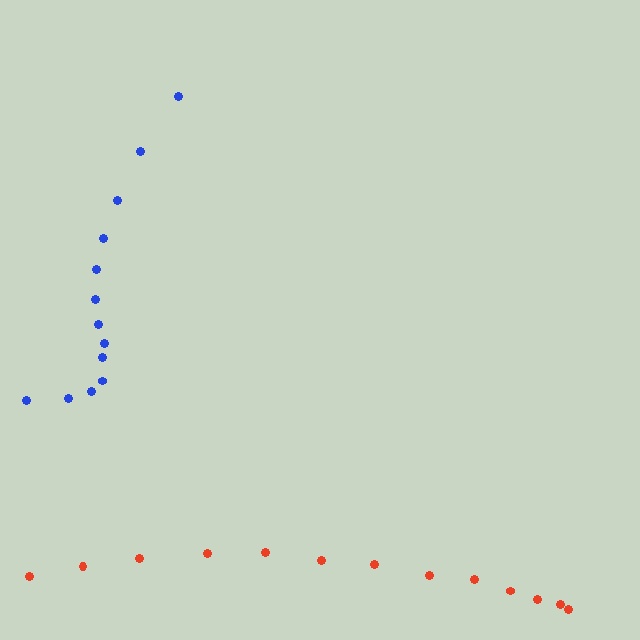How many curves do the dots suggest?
There are 2 distinct paths.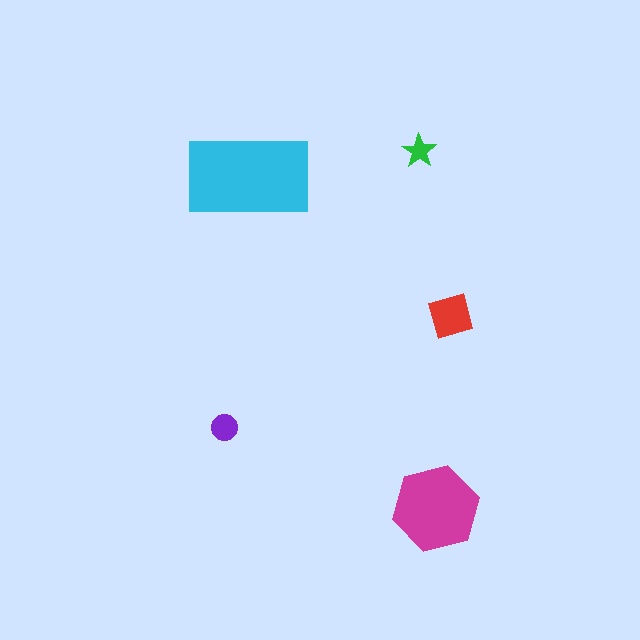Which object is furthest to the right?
The red diamond is rightmost.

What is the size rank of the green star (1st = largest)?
5th.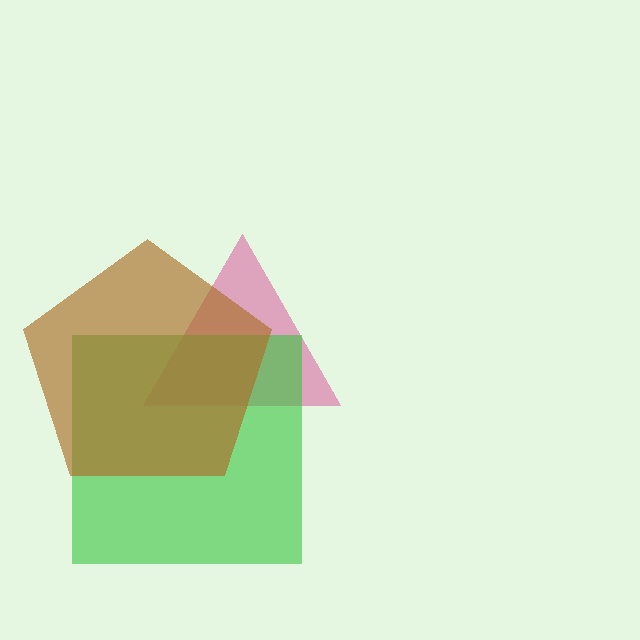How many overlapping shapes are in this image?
There are 3 overlapping shapes in the image.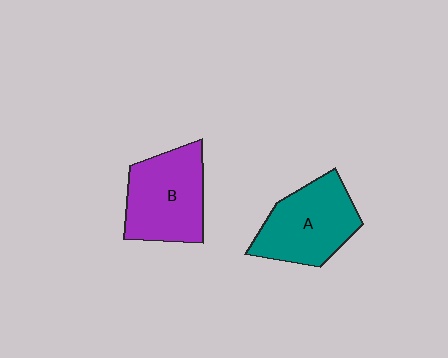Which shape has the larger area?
Shape B (purple).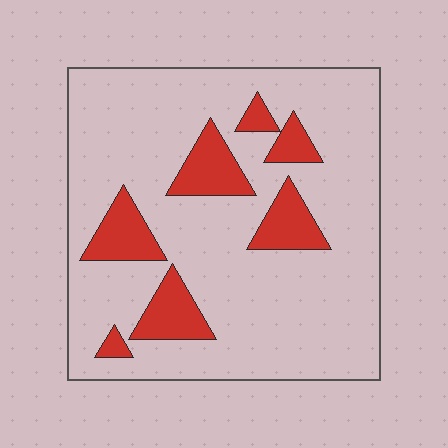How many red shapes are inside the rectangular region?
7.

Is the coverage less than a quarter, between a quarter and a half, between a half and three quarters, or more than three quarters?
Less than a quarter.